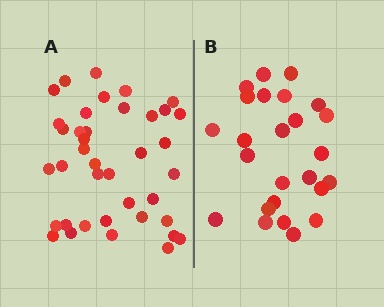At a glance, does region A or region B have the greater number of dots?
Region A (the left region) has more dots.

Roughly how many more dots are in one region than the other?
Region A has approximately 15 more dots than region B.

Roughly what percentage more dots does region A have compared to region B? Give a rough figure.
About 55% more.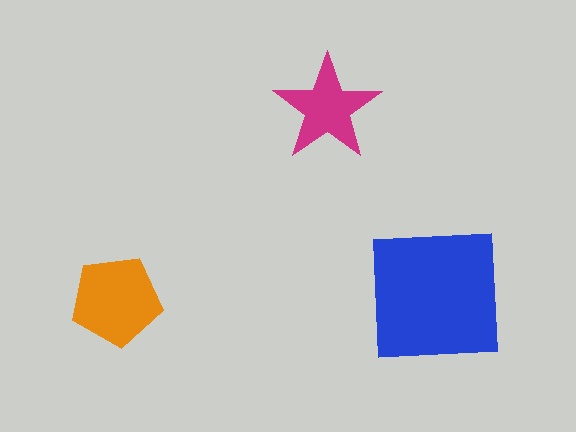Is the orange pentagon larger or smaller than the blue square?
Smaller.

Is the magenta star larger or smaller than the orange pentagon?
Smaller.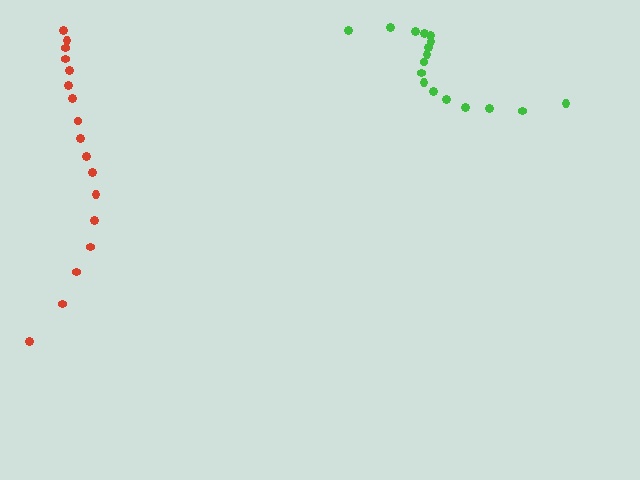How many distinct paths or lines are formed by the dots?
There are 2 distinct paths.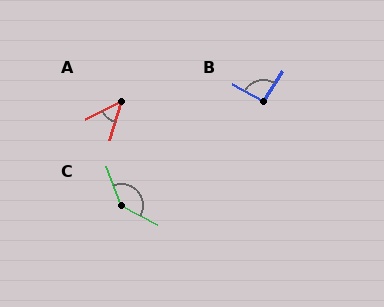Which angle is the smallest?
A, at approximately 47 degrees.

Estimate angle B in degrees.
Approximately 93 degrees.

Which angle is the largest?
C, at approximately 139 degrees.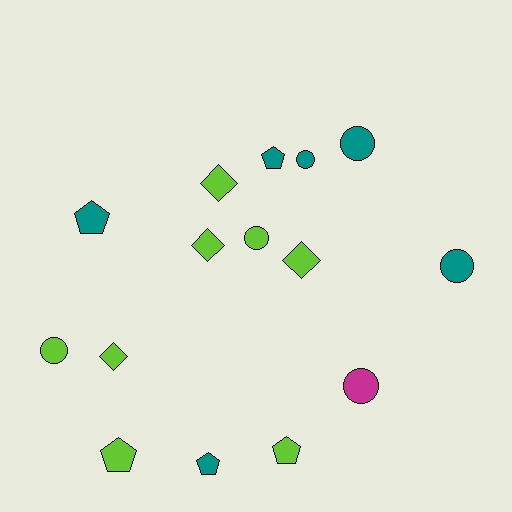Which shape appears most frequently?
Circle, with 6 objects.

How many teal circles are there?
There are 3 teal circles.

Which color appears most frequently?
Lime, with 8 objects.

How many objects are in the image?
There are 15 objects.